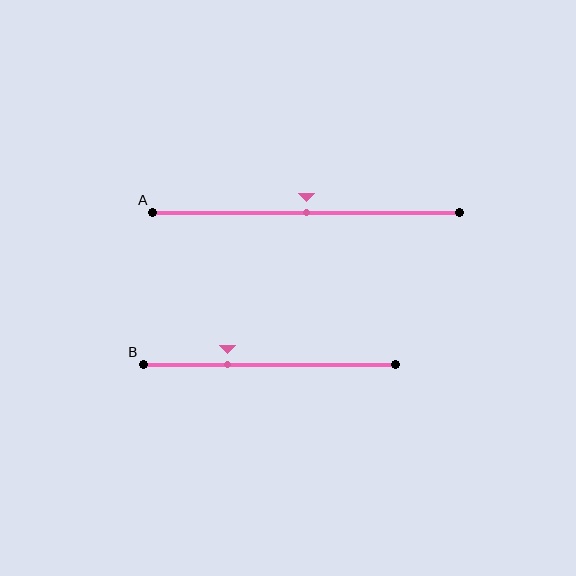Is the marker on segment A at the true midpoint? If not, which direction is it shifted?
Yes, the marker on segment A is at the true midpoint.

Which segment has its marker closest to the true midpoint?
Segment A has its marker closest to the true midpoint.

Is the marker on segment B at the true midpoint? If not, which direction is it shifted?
No, the marker on segment B is shifted to the left by about 17% of the segment length.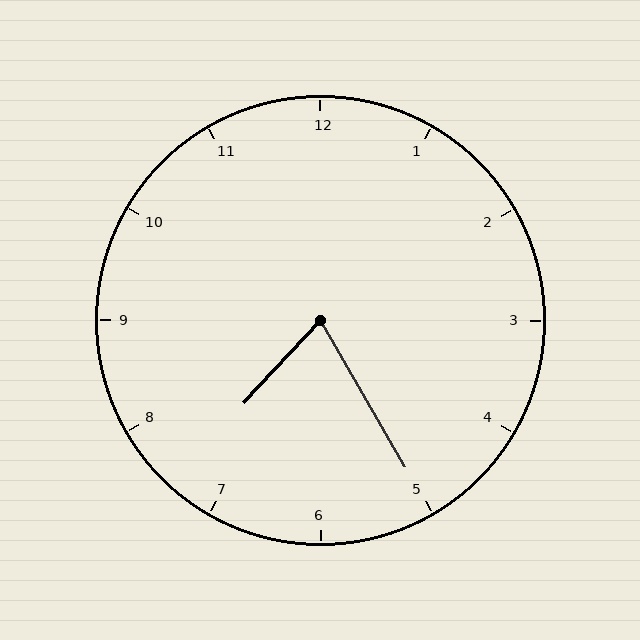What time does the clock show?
7:25.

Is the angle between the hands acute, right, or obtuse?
It is acute.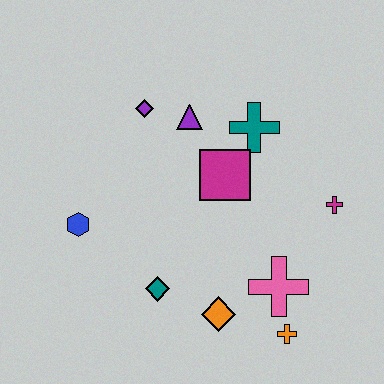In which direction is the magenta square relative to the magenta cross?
The magenta square is to the left of the magenta cross.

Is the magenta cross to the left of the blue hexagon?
No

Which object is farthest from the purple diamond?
The orange cross is farthest from the purple diamond.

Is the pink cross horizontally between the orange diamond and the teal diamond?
No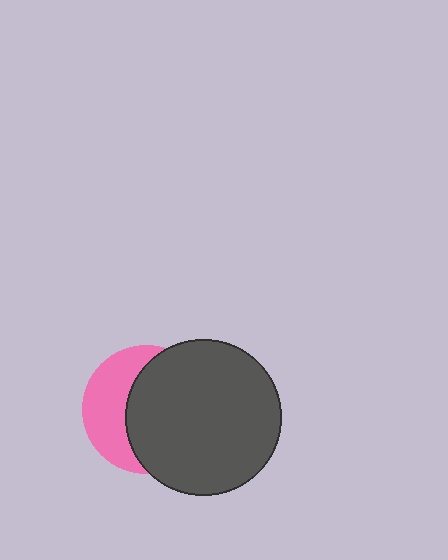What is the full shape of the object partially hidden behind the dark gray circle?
The partially hidden object is a pink circle.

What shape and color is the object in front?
The object in front is a dark gray circle.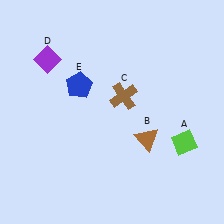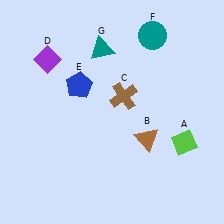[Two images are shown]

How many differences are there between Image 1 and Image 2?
There are 2 differences between the two images.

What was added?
A teal circle (F), a teal triangle (G) were added in Image 2.